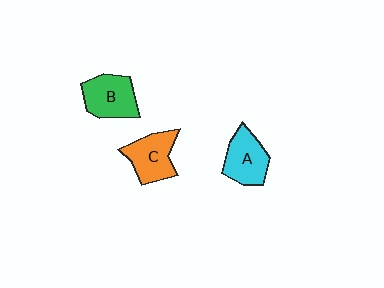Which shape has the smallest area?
Shape A (cyan).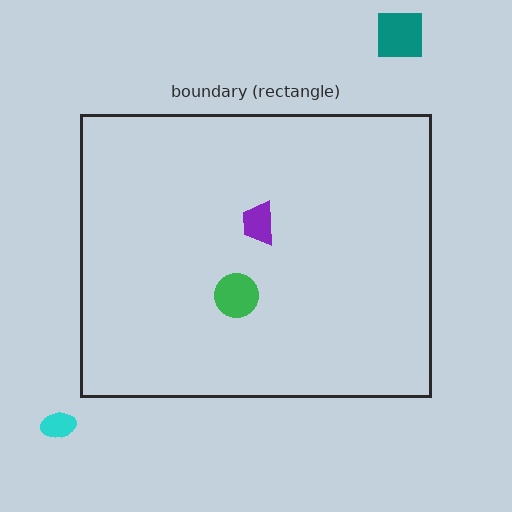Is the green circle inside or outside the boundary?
Inside.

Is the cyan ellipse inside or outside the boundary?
Outside.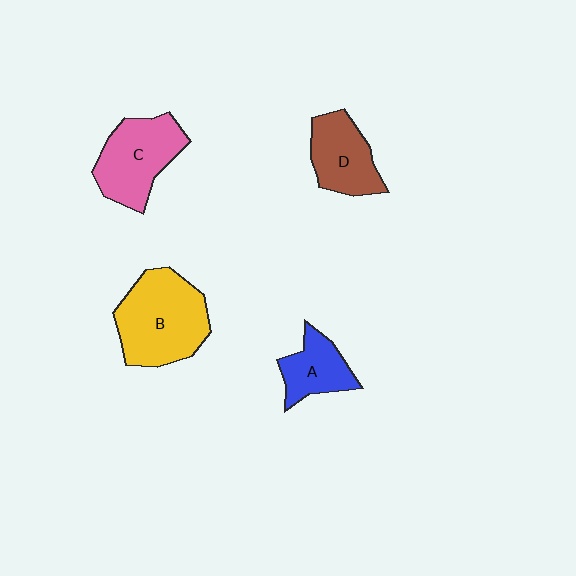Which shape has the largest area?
Shape B (yellow).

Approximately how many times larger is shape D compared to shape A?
Approximately 1.2 times.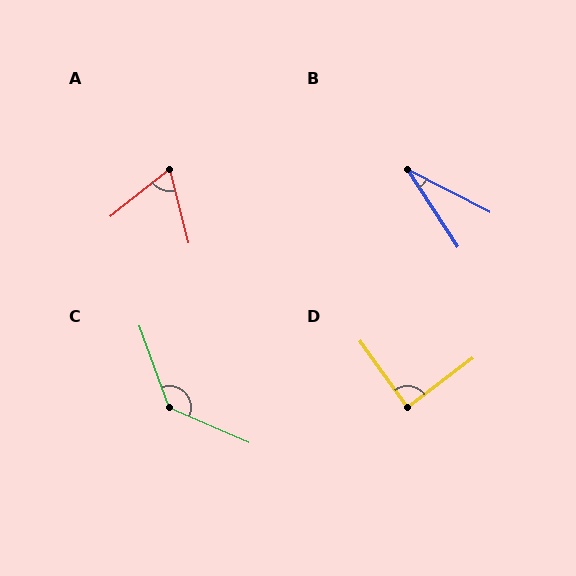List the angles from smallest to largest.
B (30°), A (65°), D (88°), C (133°).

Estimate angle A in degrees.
Approximately 65 degrees.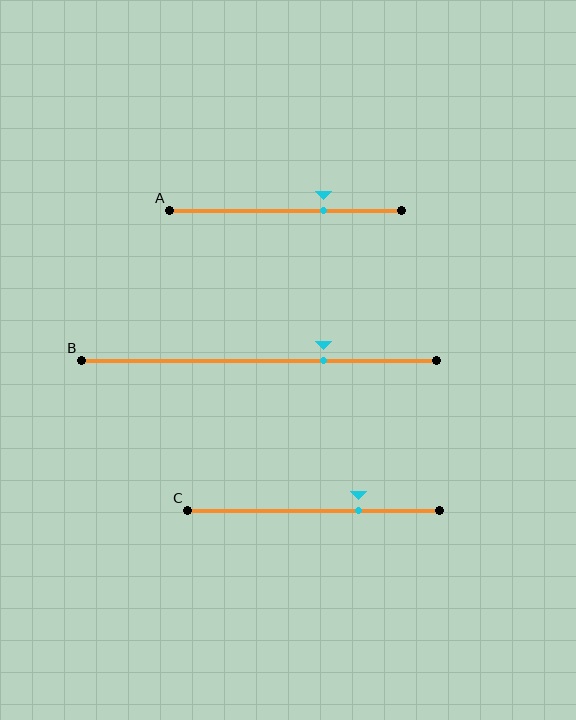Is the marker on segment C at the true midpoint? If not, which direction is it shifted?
No, the marker on segment C is shifted to the right by about 18% of the segment length.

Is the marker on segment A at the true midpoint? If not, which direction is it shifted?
No, the marker on segment A is shifted to the right by about 16% of the segment length.